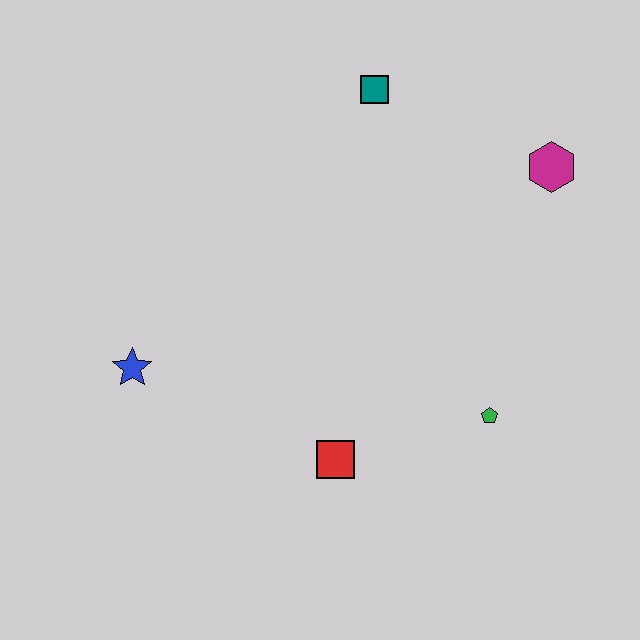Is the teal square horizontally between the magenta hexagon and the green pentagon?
No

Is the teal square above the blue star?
Yes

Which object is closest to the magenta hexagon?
The teal square is closest to the magenta hexagon.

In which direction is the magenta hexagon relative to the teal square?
The magenta hexagon is to the right of the teal square.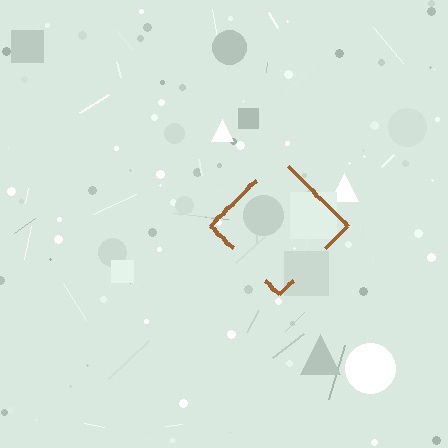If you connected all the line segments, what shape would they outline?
They would outline a diamond.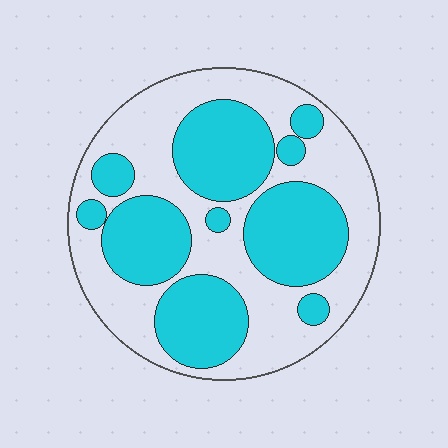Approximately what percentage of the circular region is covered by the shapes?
Approximately 45%.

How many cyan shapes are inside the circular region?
10.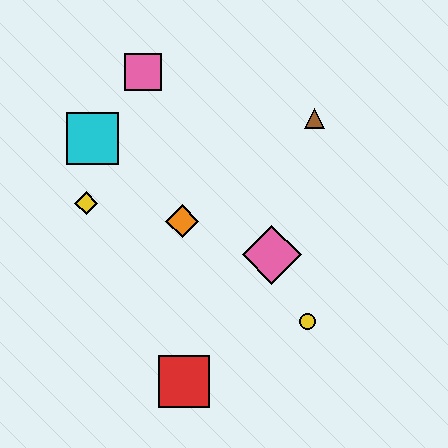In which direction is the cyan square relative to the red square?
The cyan square is above the red square.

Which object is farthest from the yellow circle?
The pink square is farthest from the yellow circle.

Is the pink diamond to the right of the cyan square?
Yes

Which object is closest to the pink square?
The cyan square is closest to the pink square.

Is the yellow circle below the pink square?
Yes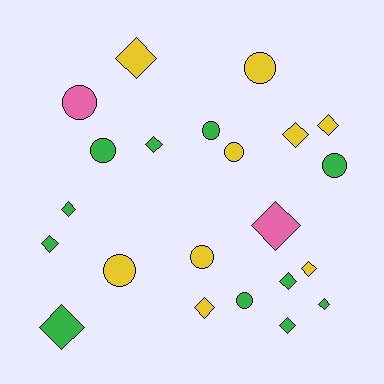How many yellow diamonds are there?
There are 5 yellow diamonds.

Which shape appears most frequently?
Diamond, with 13 objects.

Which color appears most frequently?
Green, with 11 objects.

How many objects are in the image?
There are 22 objects.